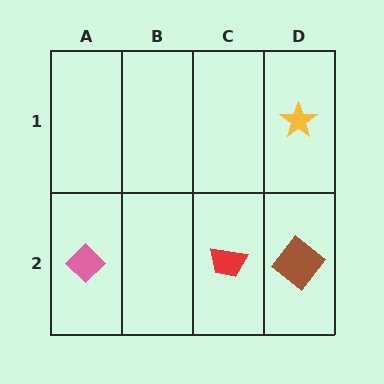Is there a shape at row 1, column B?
No, that cell is empty.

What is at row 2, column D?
A brown diamond.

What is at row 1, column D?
A yellow star.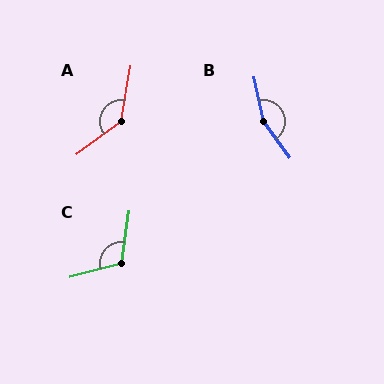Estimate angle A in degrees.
Approximately 136 degrees.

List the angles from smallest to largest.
C (113°), A (136°), B (156°).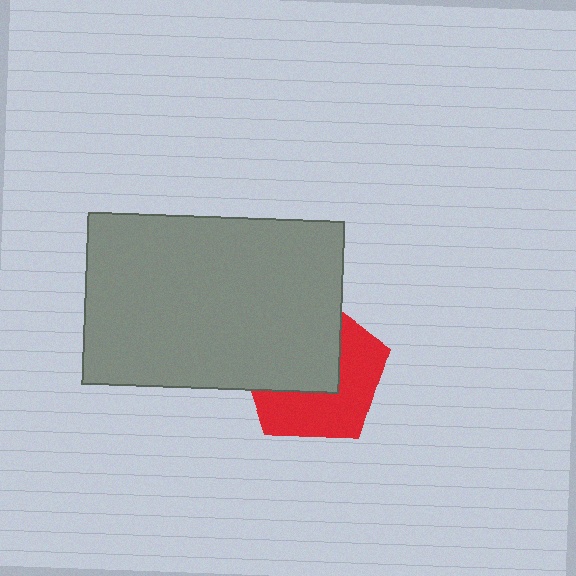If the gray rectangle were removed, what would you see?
You would see the complete red pentagon.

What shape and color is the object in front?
The object in front is a gray rectangle.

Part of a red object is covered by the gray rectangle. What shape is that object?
It is a pentagon.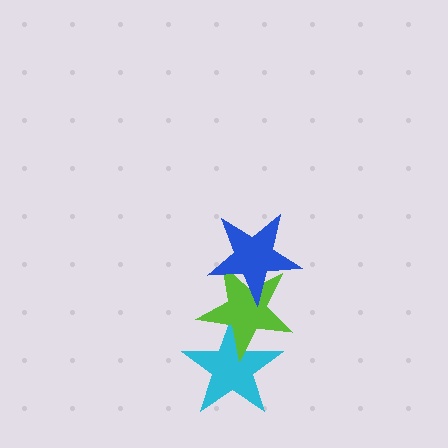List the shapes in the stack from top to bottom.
From top to bottom: the blue star, the lime star, the cyan star.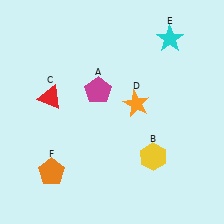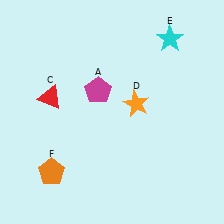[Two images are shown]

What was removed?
The yellow hexagon (B) was removed in Image 2.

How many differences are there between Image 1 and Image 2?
There is 1 difference between the two images.